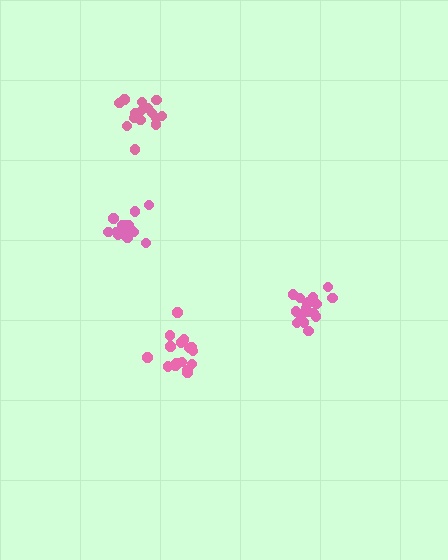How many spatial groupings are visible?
There are 4 spatial groupings.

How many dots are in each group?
Group 1: 16 dots, Group 2: 17 dots, Group 3: 15 dots, Group 4: 15 dots (63 total).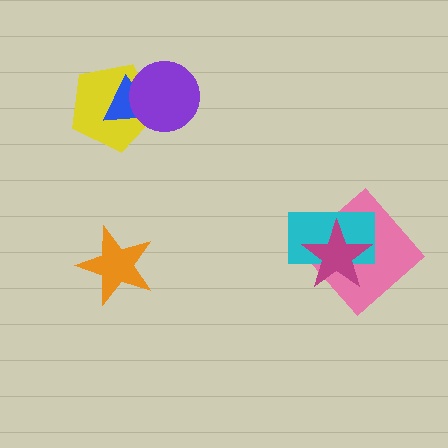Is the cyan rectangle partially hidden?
Yes, it is partially covered by another shape.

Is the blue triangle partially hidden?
Yes, it is partially covered by another shape.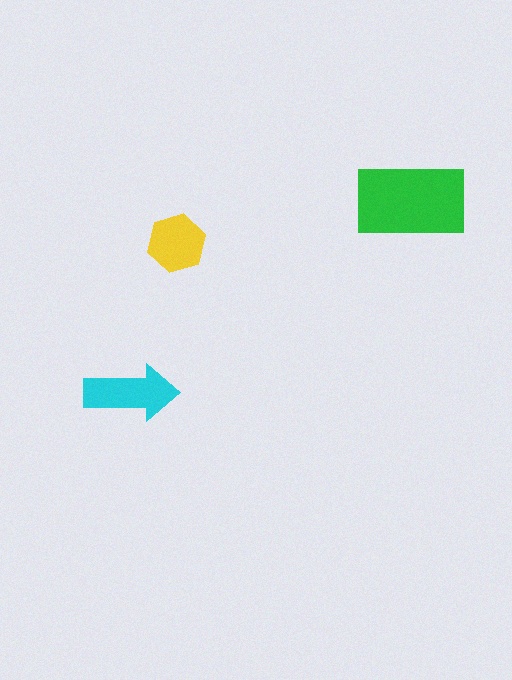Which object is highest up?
The green rectangle is topmost.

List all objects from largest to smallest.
The green rectangle, the cyan arrow, the yellow hexagon.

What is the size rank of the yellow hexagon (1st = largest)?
3rd.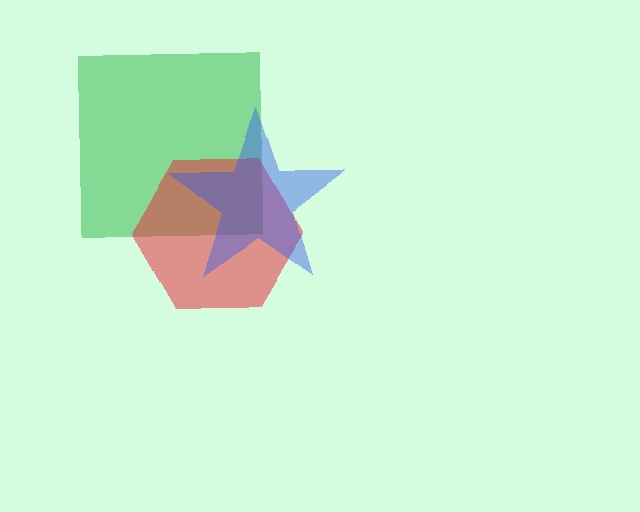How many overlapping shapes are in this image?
There are 3 overlapping shapes in the image.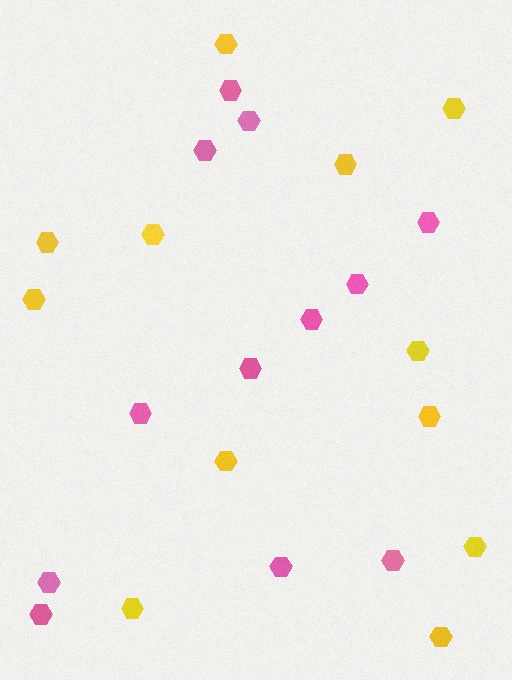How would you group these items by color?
There are 2 groups: one group of yellow hexagons (12) and one group of pink hexagons (12).